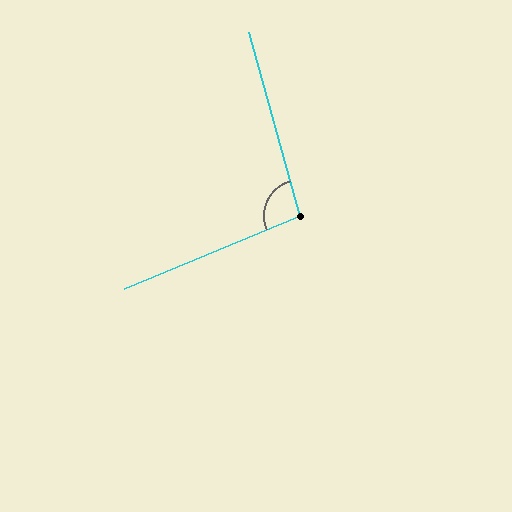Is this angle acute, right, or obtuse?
It is obtuse.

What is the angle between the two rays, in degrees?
Approximately 97 degrees.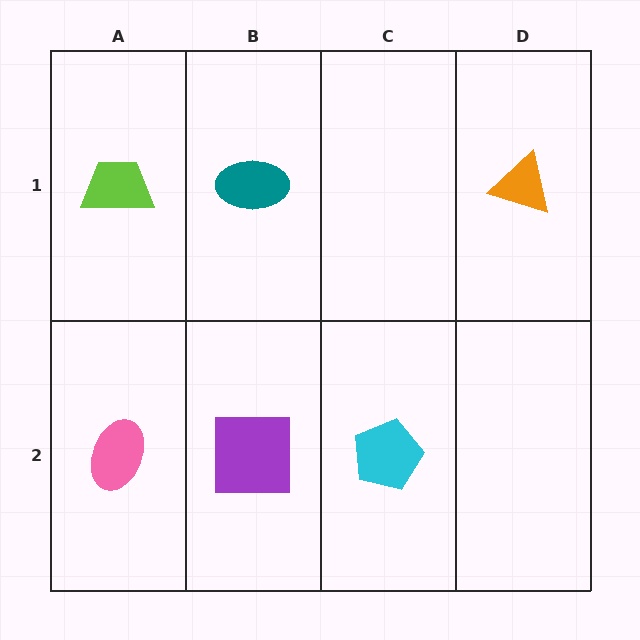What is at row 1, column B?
A teal ellipse.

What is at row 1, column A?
A lime trapezoid.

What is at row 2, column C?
A cyan pentagon.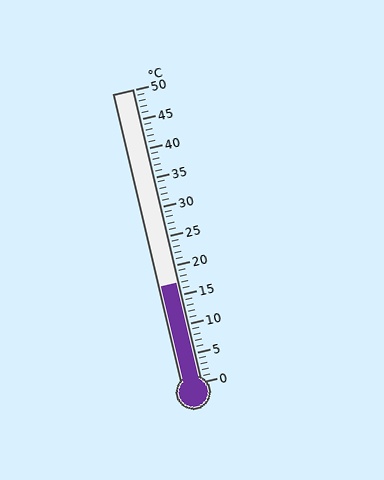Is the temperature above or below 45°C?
The temperature is below 45°C.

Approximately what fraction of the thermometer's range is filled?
The thermometer is filled to approximately 35% of its range.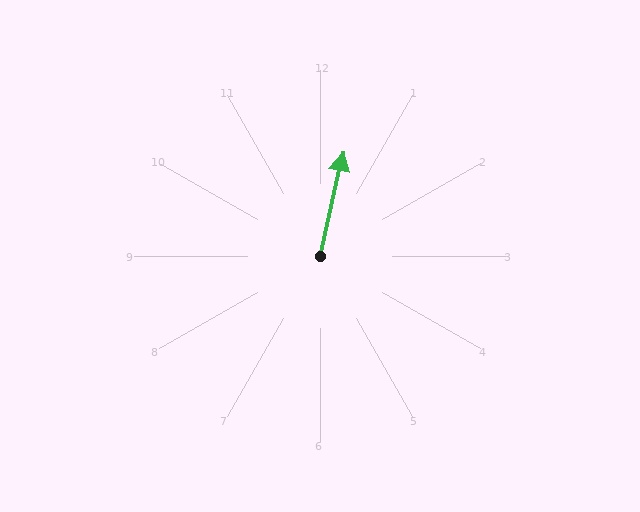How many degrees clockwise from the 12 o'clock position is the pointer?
Approximately 13 degrees.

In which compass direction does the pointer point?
North.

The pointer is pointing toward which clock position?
Roughly 12 o'clock.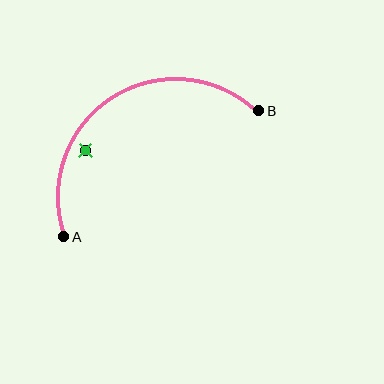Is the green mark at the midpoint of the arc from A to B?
No — the green mark does not lie on the arc at all. It sits slightly inside the curve.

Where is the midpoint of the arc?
The arc midpoint is the point on the curve farthest from the straight line joining A and B. It sits above that line.